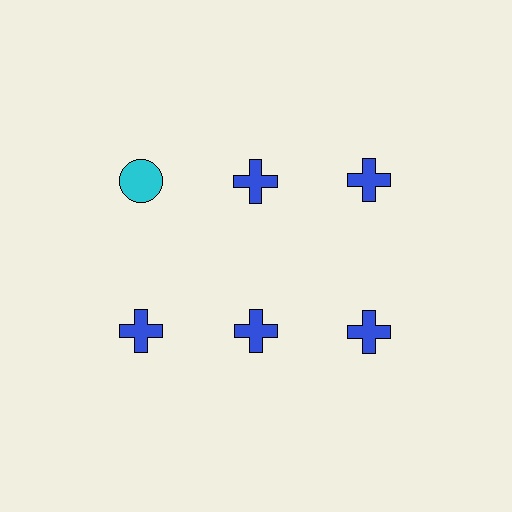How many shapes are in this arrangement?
There are 6 shapes arranged in a grid pattern.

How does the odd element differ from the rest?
It differs in both color (cyan instead of blue) and shape (circle instead of cross).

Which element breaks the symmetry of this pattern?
The cyan circle in the top row, leftmost column breaks the symmetry. All other shapes are blue crosses.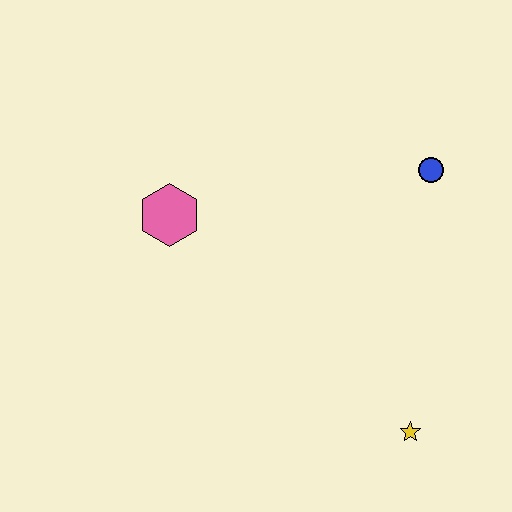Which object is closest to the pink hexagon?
The blue circle is closest to the pink hexagon.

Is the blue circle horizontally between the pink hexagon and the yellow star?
No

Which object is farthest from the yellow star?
The pink hexagon is farthest from the yellow star.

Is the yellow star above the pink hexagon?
No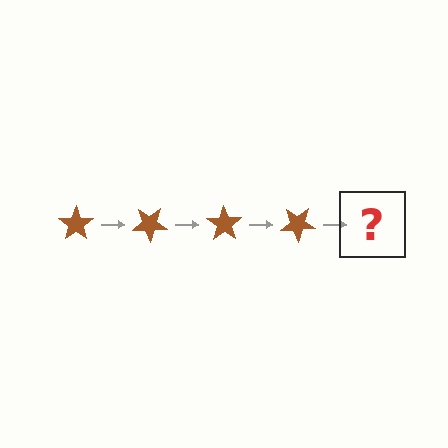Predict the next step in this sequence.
The next step is a brown star rotated 140 degrees.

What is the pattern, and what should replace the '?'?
The pattern is that the star rotates 35 degrees each step. The '?' should be a brown star rotated 140 degrees.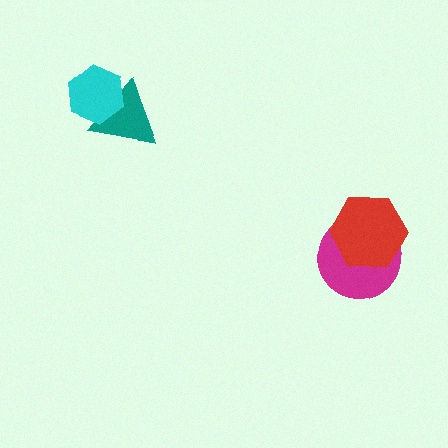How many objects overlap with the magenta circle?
1 object overlaps with the magenta circle.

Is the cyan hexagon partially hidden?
No, no other shape covers it.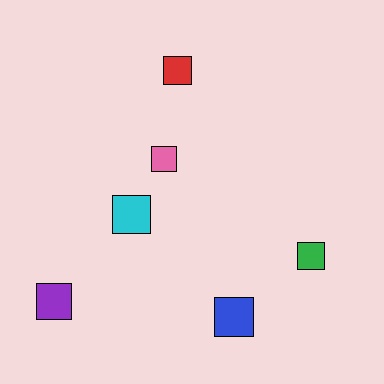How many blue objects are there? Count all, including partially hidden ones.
There is 1 blue object.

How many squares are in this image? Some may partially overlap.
There are 6 squares.